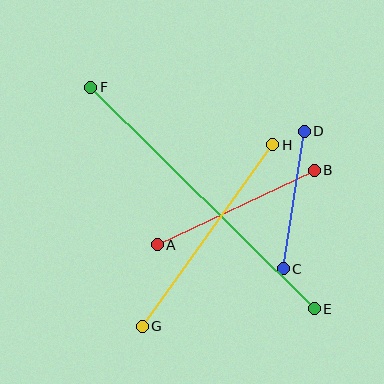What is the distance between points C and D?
The distance is approximately 139 pixels.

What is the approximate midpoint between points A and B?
The midpoint is at approximately (236, 207) pixels.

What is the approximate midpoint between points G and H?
The midpoint is at approximately (208, 236) pixels.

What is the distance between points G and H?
The distance is approximately 223 pixels.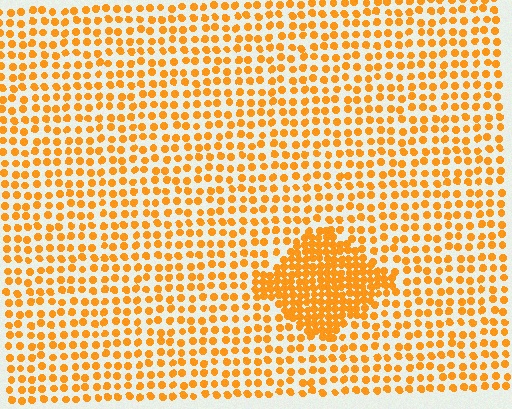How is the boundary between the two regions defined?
The boundary is defined by a change in element density (approximately 2.3x ratio). All elements are the same color, size, and shape.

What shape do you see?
I see a diamond.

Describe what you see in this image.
The image contains small orange elements arranged at two different densities. A diamond-shaped region is visible where the elements are more densely packed than the surrounding area.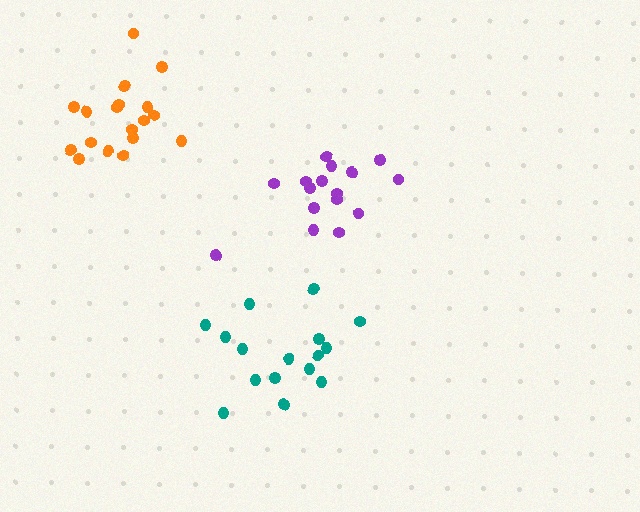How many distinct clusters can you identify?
There are 3 distinct clusters.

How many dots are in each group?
Group 1: 16 dots, Group 2: 18 dots, Group 3: 16 dots (50 total).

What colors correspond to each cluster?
The clusters are colored: teal, orange, purple.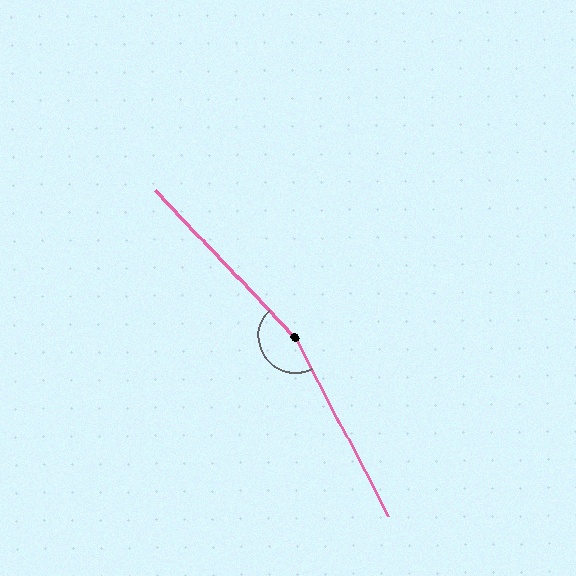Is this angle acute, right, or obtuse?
It is obtuse.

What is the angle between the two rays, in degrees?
Approximately 164 degrees.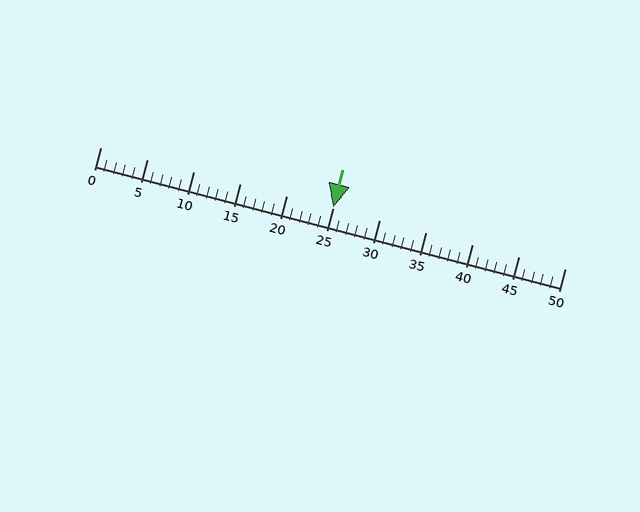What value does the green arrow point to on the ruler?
The green arrow points to approximately 25.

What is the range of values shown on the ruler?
The ruler shows values from 0 to 50.